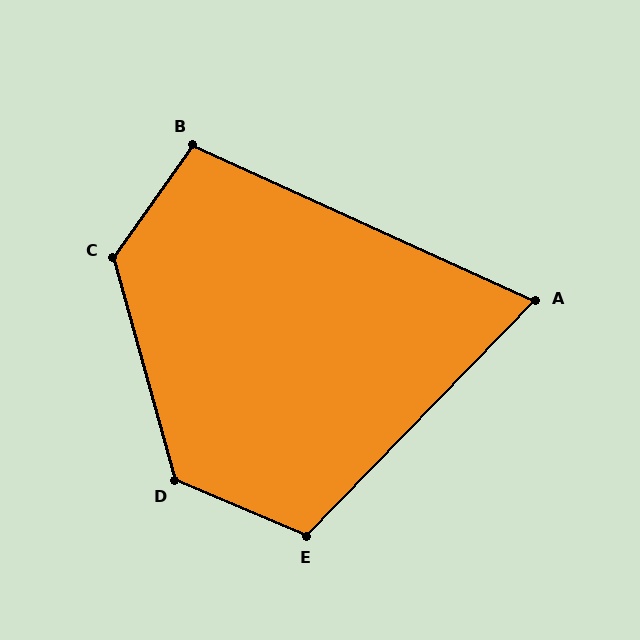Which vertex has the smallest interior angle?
A, at approximately 70 degrees.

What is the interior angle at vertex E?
Approximately 111 degrees (obtuse).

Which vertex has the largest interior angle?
C, at approximately 129 degrees.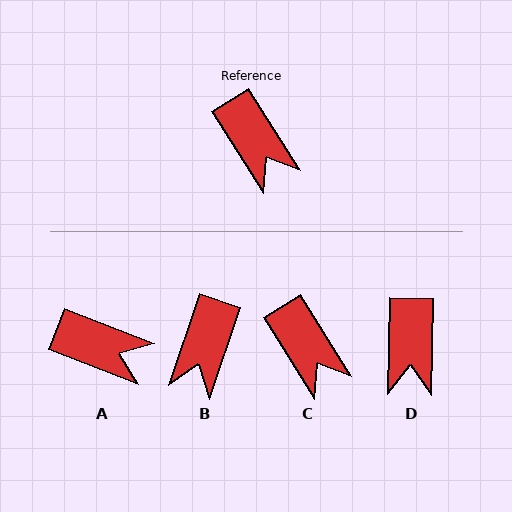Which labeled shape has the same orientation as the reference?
C.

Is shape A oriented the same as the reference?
No, it is off by about 37 degrees.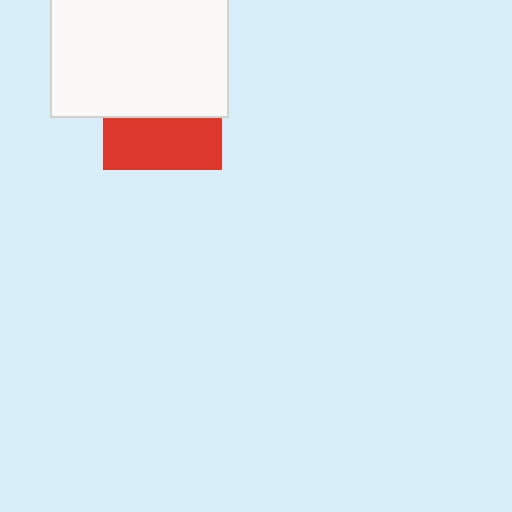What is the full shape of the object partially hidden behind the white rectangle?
The partially hidden object is a red square.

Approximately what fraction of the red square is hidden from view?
Roughly 57% of the red square is hidden behind the white rectangle.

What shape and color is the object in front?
The object in front is a white rectangle.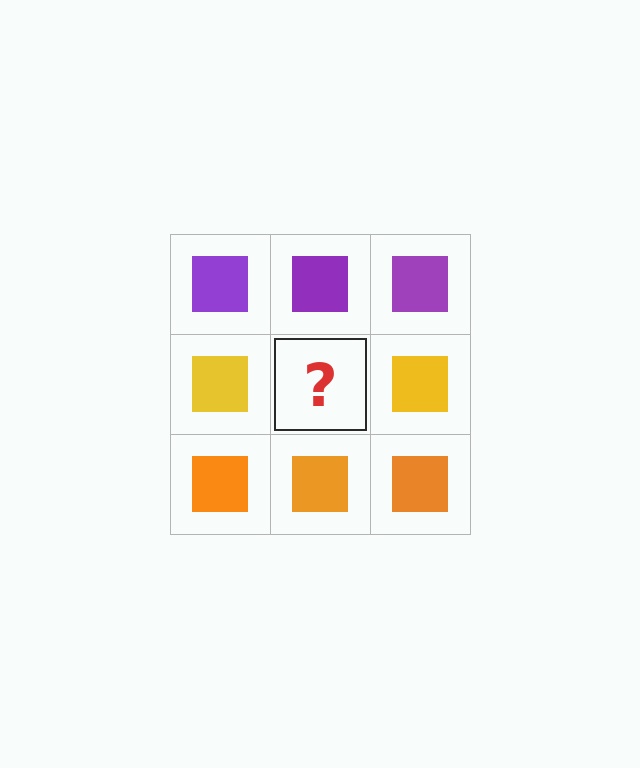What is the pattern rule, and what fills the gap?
The rule is that each row has a consistent color. The gap should be filled with a yellow square.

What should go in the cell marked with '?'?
The missing cell should contain a yellow square.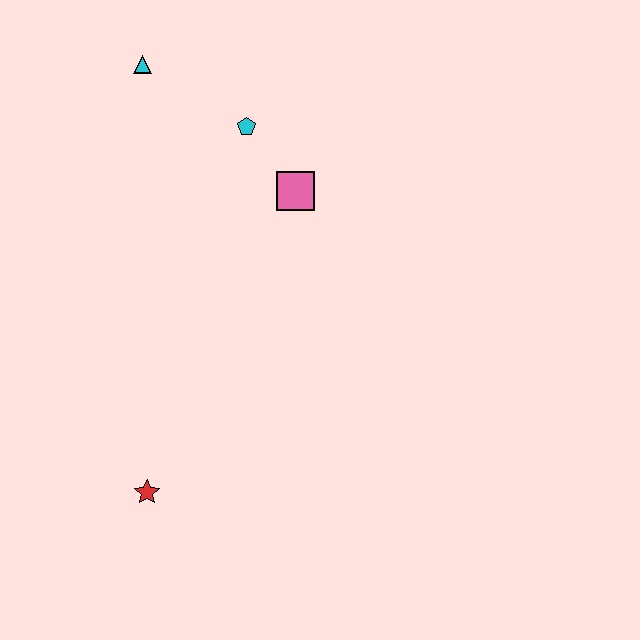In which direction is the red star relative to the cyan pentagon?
The red star is below the cyan pentagon.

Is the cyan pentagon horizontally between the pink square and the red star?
Yes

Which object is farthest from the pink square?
The red star is farthest from the pink square.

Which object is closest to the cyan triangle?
The cyan pentagon is closest to the cyan triangle.